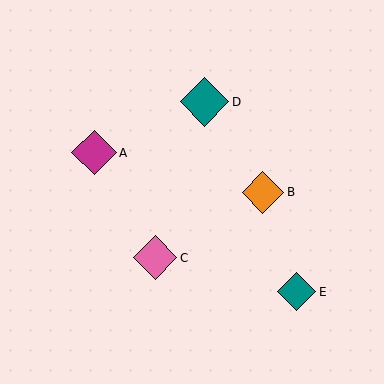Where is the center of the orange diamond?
The center of the orange diamond is at (263, 192).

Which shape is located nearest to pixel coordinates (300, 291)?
The teal diamond (labeled E) at (296, 292) is nearest to that location.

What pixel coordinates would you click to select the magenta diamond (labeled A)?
Click at (94, 153) to select the magenta diamond A.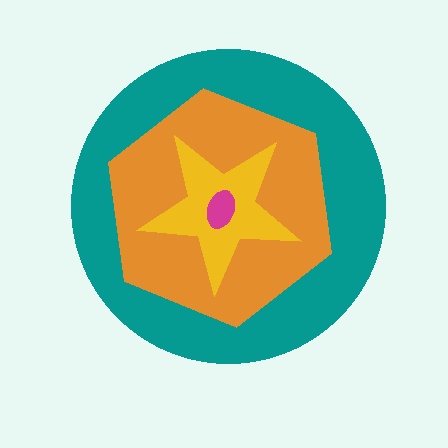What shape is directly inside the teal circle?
The orange hexagon.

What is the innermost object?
The magenta ellipse.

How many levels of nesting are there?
4.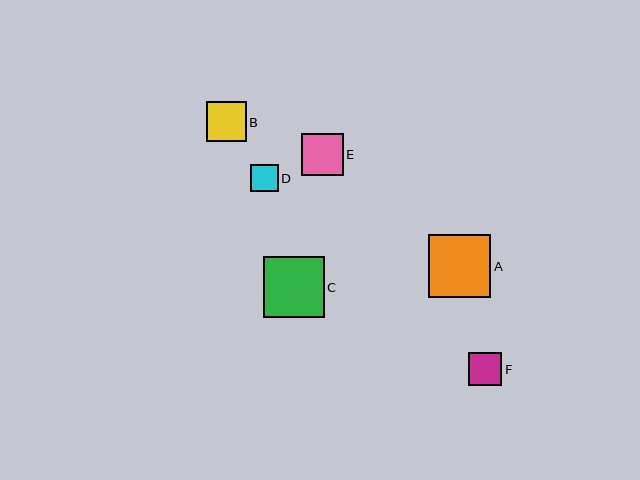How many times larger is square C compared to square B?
Square C is approximately 1.5 times the size of square B.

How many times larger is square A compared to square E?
Square A is approximately 1.5 times the size of square E.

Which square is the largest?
Square A is the largest with a size of approximately 63 pixels.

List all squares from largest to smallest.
From largest to smallest: A, C, E, B, F, D.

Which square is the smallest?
Square D is the smallest with a size of approximately 27 pixels.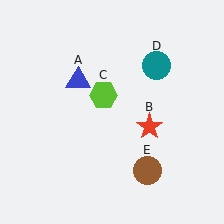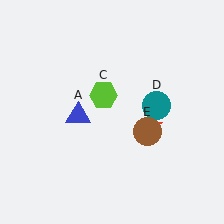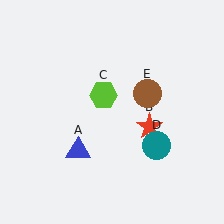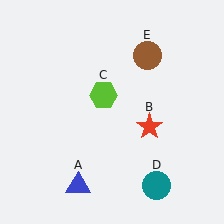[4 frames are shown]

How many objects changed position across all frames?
3 objects changed position: blue triangle (object A), teal circle (object D), brown circle (object E).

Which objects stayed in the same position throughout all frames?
Red star (object B) and lime hexagon (object C) remained stationary.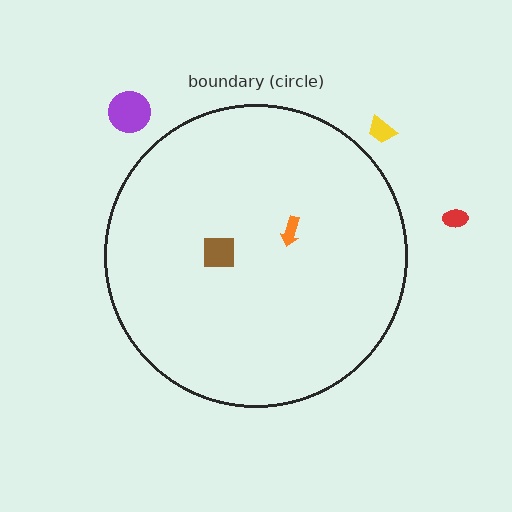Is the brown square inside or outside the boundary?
Inside.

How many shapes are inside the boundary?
2 inside, 3 outside.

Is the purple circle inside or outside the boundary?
Outside.